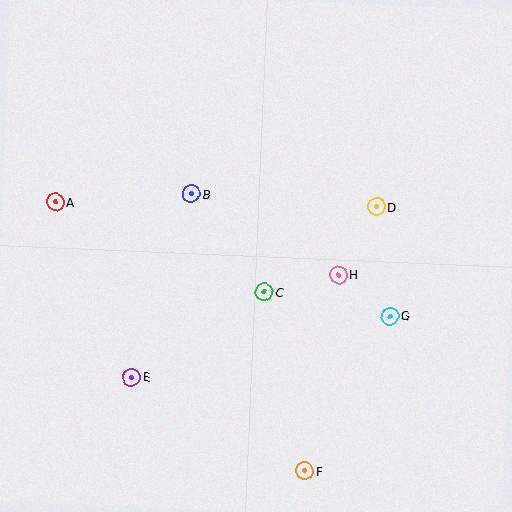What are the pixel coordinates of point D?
Point D is at (376, 207).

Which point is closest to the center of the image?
Point C at (264, 292) is closest to the center.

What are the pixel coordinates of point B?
Point B is at (191, 194).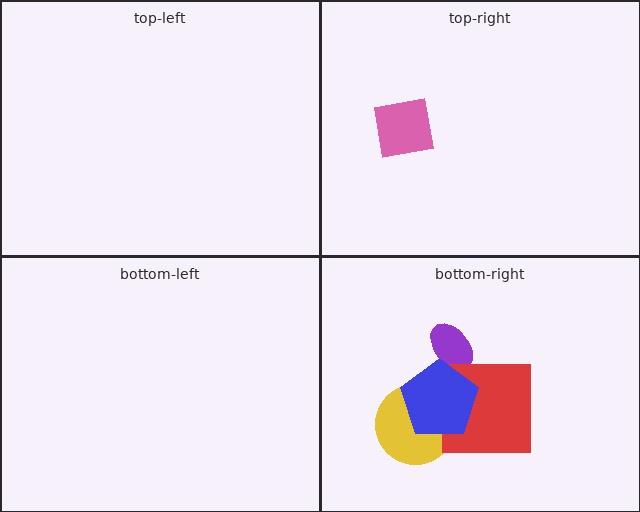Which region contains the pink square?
The top-right region.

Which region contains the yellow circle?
The bottom-right region.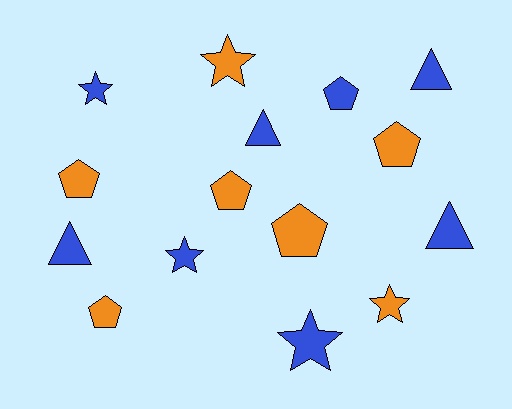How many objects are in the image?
There are 15 objects.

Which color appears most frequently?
Blue, with 8 objects.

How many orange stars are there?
There are 2 orange stars.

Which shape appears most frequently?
Pentagon, with 6 objects.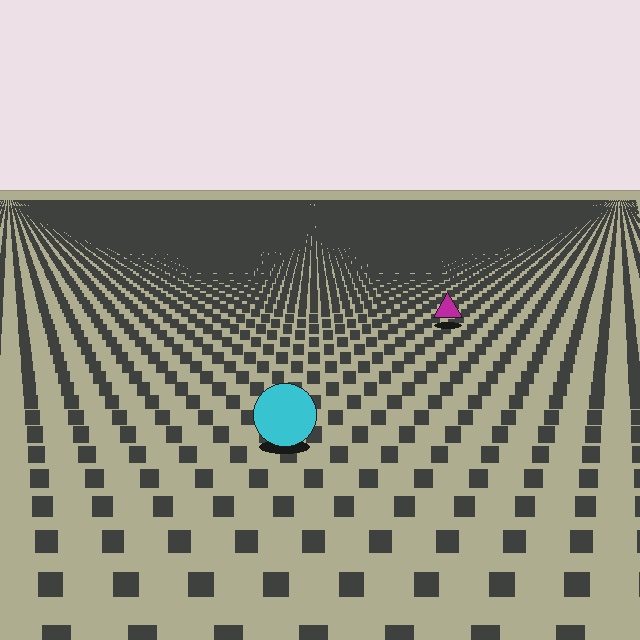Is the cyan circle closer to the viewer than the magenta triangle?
Yes. The cyan circle is closer — you can tell from the texture gradient: the ground texture is coarser near it.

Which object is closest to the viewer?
The cyan circle is closest. The texture marks near it are larger and more spread out.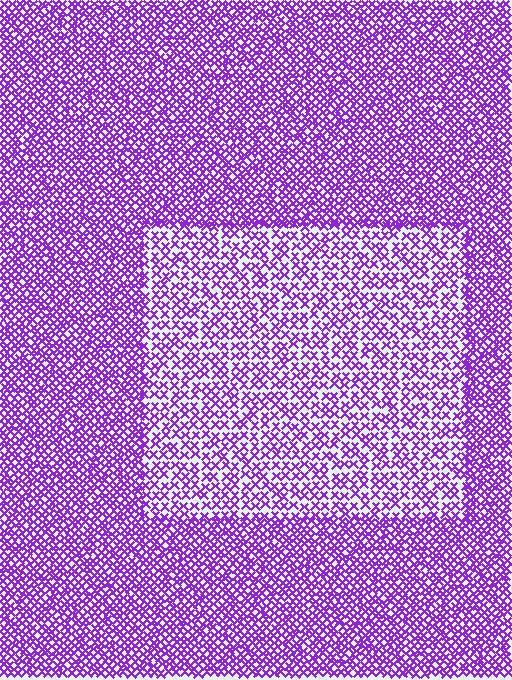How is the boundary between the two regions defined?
The boundary is defined by a change in element density (approximately 1.8x ratio). All elements are the same color, size, and shape.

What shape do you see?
I see a rectangle.